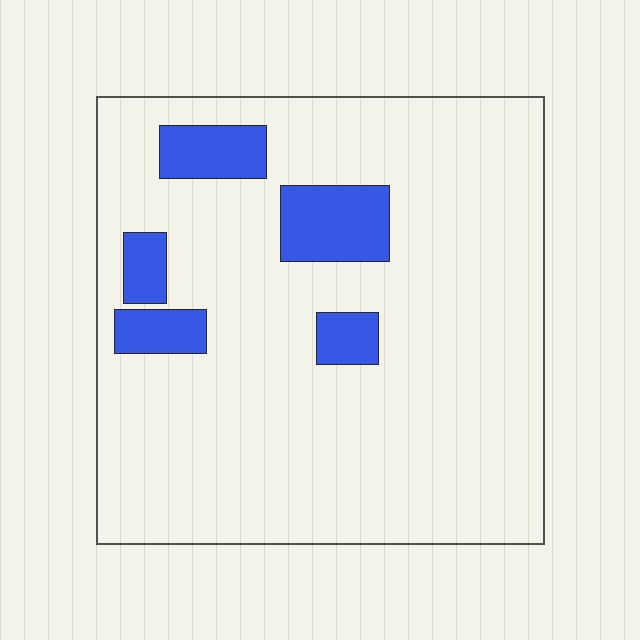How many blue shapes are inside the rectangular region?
5.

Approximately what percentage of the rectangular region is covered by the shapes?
Approximately 10%.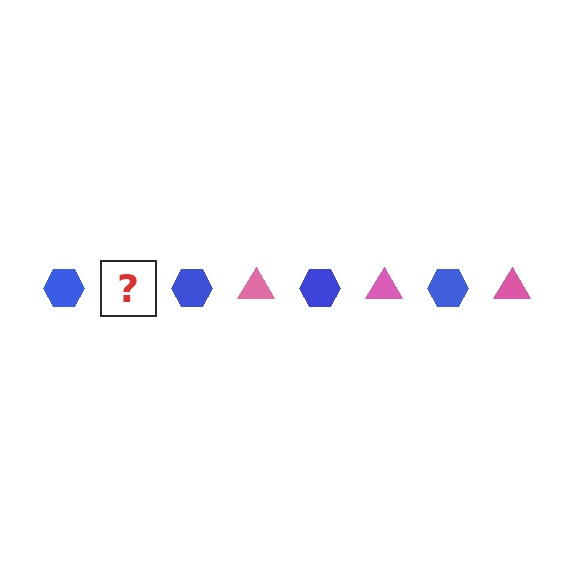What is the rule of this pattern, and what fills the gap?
The rule is that the pattern alternates between blue hexagon and pink triangle. The gap should be filled with a pink triangle.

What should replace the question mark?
The question mark should be replaced with a pink triangle.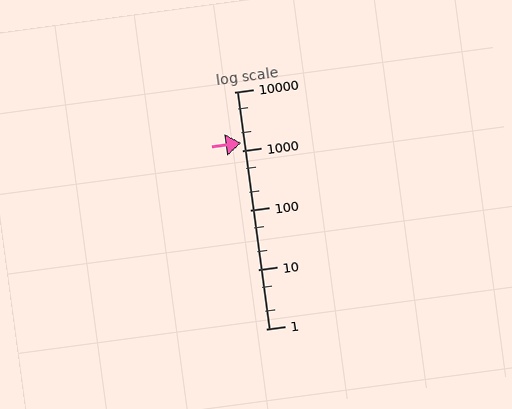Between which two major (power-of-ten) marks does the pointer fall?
The pointer is between 1000 and 10000.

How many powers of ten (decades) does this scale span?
The scale spans 4 decades, from 1 to 10000.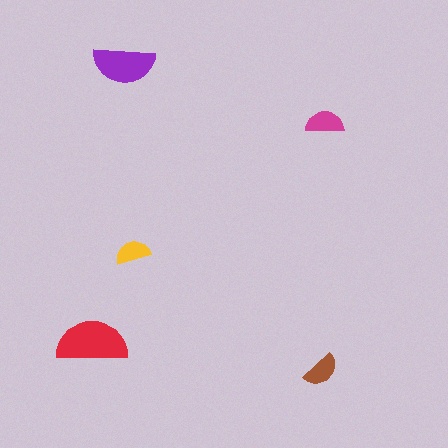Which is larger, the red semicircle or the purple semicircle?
The red one.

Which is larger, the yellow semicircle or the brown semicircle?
The brown one.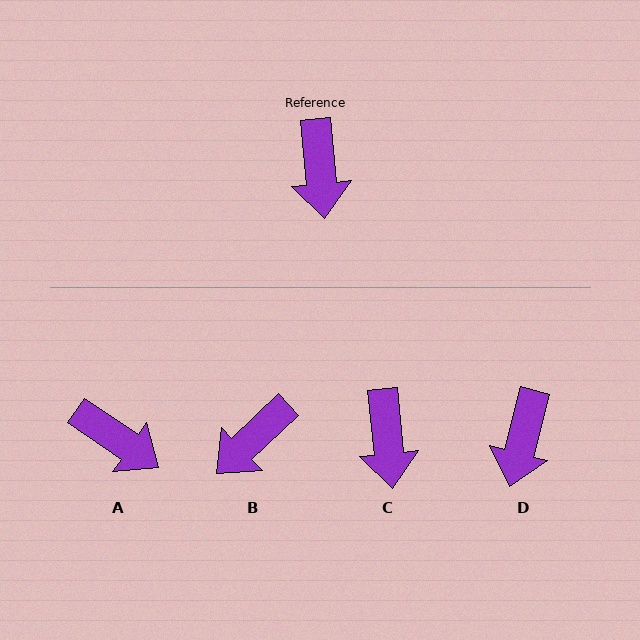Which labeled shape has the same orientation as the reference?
C.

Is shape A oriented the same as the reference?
No, it is off by about 50 degrees.